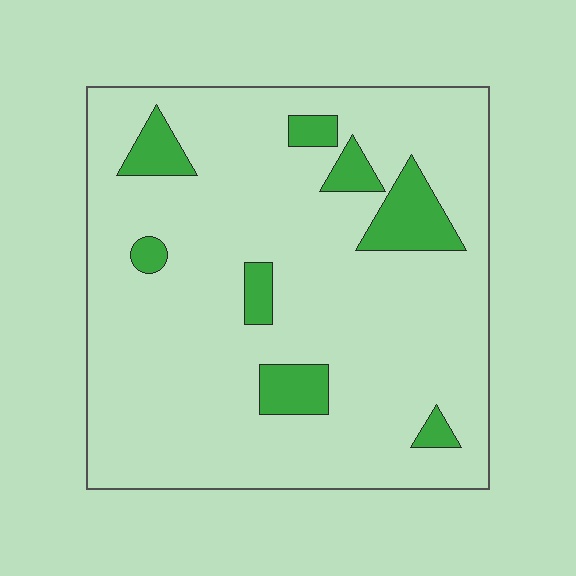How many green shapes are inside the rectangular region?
8.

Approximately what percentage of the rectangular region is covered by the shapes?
Approximately 10%.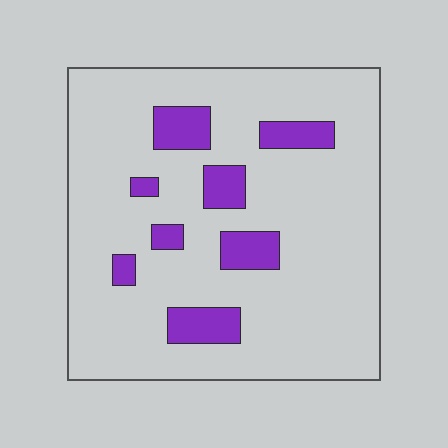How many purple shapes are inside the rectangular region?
8.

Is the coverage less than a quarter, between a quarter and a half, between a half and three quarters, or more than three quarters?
Less than a quarter.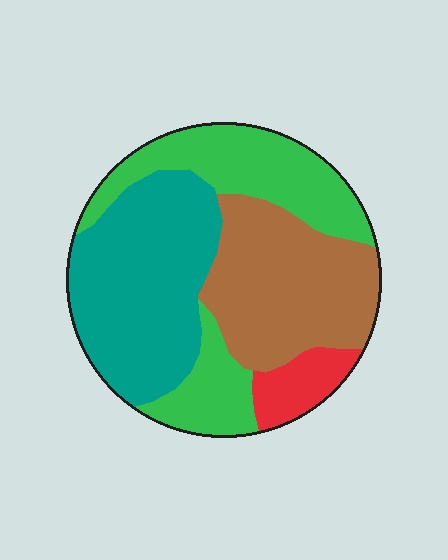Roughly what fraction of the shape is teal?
Teal covers about 35% of the shape.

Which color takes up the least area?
Red, at roughly 5%.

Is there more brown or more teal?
Teal.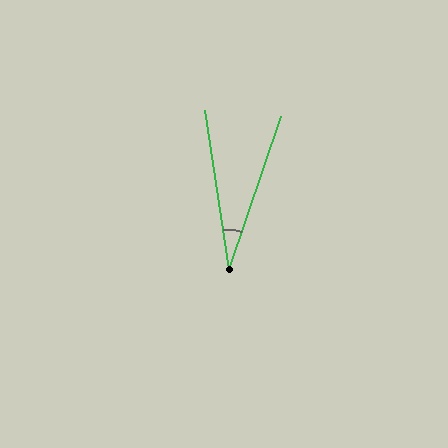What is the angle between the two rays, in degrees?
Approximately 28 degrees.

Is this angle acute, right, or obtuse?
It is acute.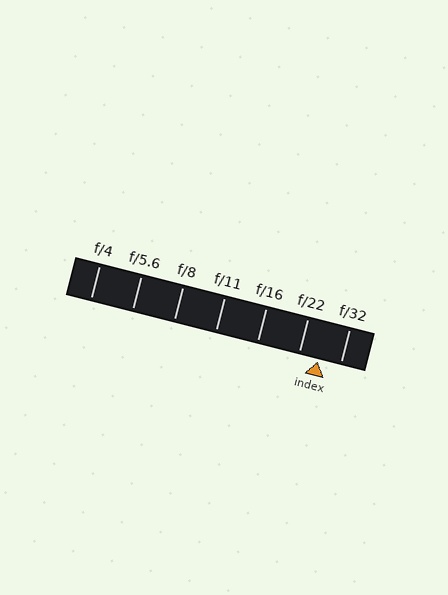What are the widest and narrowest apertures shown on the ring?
The widest aperture shown is f/4 and the narrowest is f/32.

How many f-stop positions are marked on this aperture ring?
There are 7 f-stop positions marked.